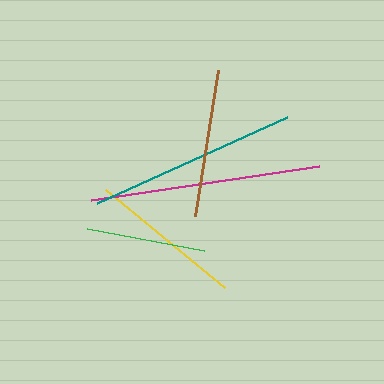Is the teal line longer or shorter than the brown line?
The teal line is longer than the brown line.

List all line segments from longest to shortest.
From longest to shortest: magenta, teal, yellow, brown, green.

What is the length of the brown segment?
The brown segment is approximately 148 pixels long.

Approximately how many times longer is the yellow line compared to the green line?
The yellow line is approximately 1.3 times the length of the green line.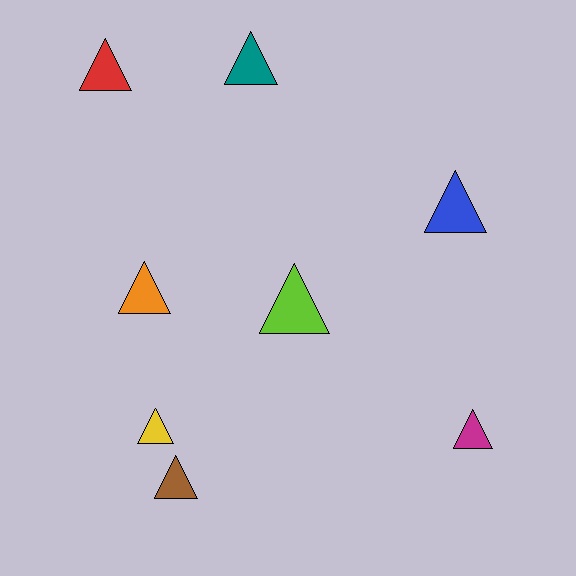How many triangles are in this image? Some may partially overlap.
There are 8 triangles.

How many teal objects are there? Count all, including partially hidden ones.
There is 1 teal object.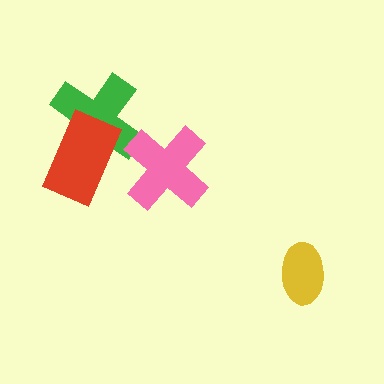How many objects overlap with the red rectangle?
1 object overlaps with the red rectangle.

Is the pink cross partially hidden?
No, no other shape covers it.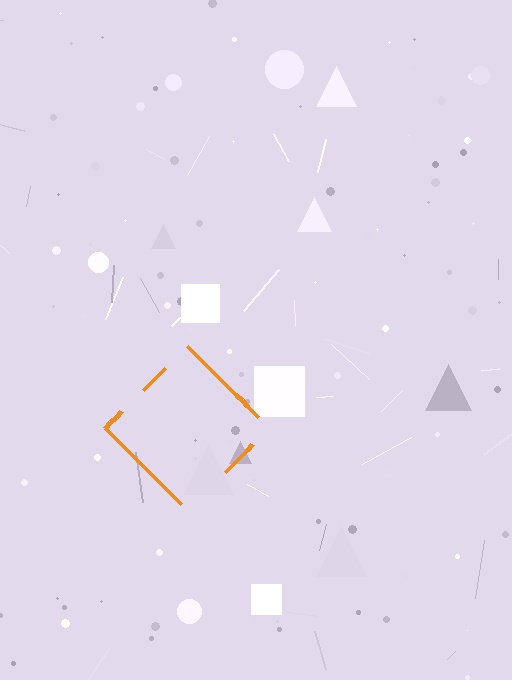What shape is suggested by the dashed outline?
The dashed outline suggests a diamond.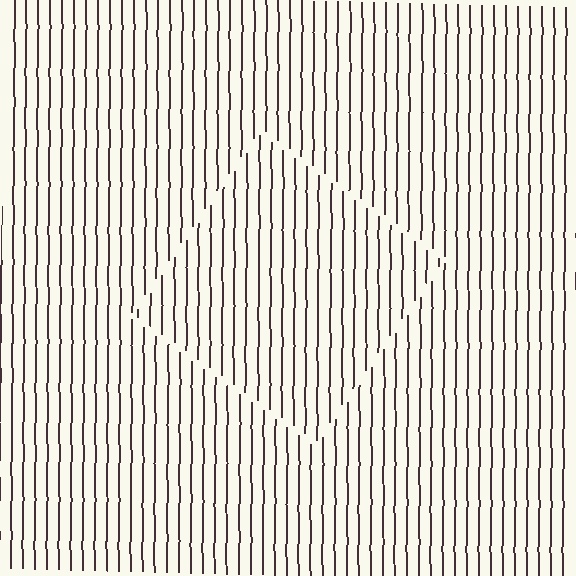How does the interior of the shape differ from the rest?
The interior of the shape contains the same grating, shifted by half a period — the contour is defined by the phase discontinuity where line-ends from the inner and outer gratings abut.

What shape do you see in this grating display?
An illusory square. The interior of the shape contains the same grating, shifted by half a period — the contour is defined by the phase discontinuity where line-ends from the inner and outer gratings abut.